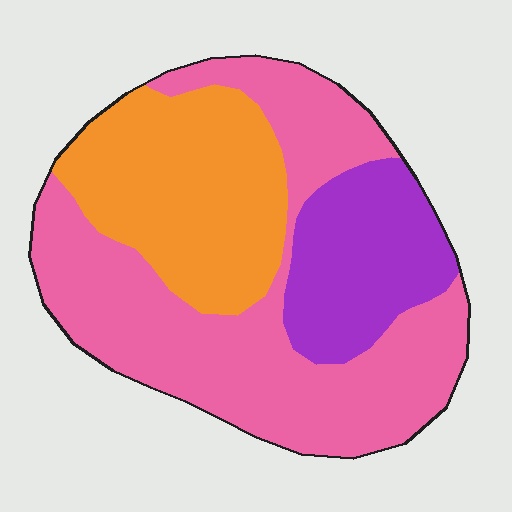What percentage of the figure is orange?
Orange covers about 30% of the figure.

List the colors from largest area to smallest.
From largest to smallest: pink, orange, purple.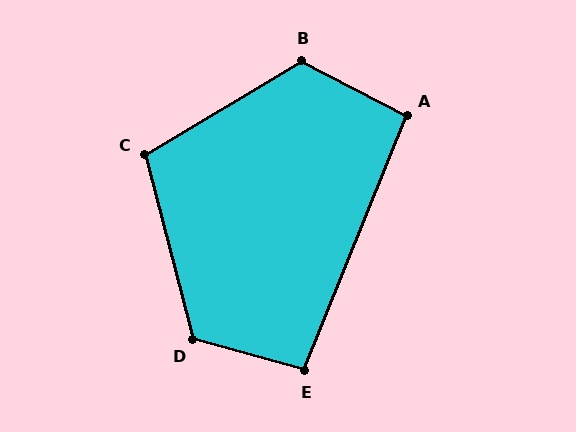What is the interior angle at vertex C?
Approximately 106 degrees (obtuse).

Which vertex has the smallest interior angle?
A, at approximately 96 degrees.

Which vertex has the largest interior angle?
B, at approximately 122 degrees.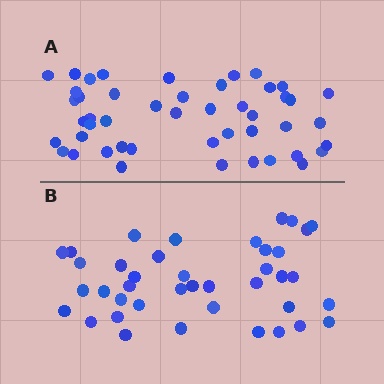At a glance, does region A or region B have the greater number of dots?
Region A (the top region) has more dots.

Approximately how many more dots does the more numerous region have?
Region A has roughly 8 or so more dots than region B.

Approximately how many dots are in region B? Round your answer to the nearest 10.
About 40 dots.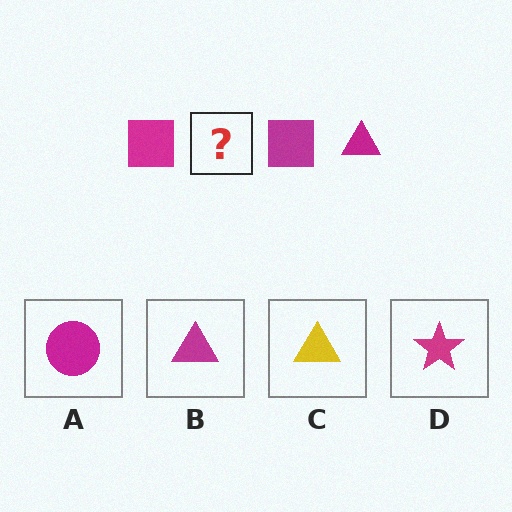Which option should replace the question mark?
Option B.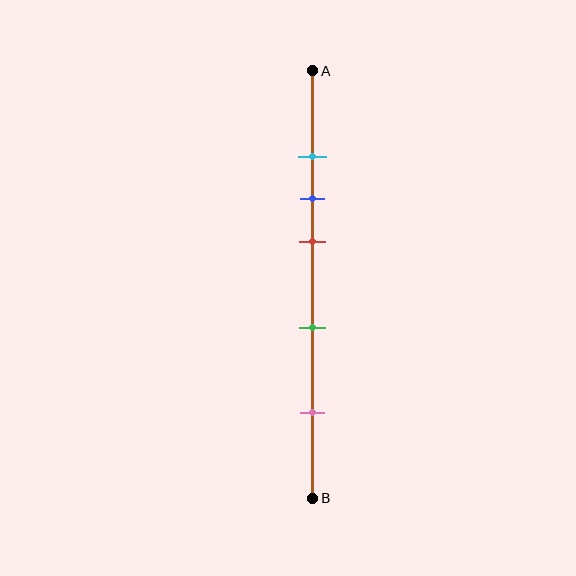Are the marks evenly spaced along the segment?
No, the marks are not evenly spaced.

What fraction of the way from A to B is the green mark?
The green mark is approximately 60% (0.6) of the way from A to B.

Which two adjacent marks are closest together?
The cyan and blue marks are the closest adjacent pair.